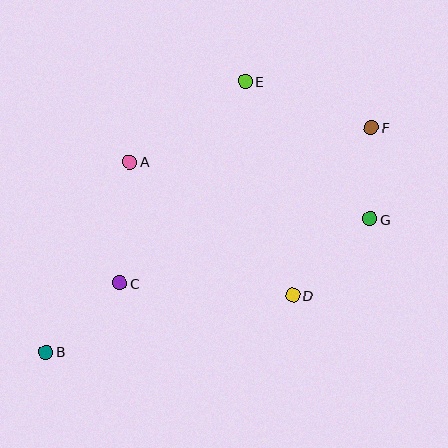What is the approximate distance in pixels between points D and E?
The distance between D and E is approximately 219 pixels.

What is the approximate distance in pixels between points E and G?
The distance between E and G is approximately 186 pixels.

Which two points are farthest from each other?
Points B and F are farthest from each other.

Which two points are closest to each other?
Points F and G are closest to each other.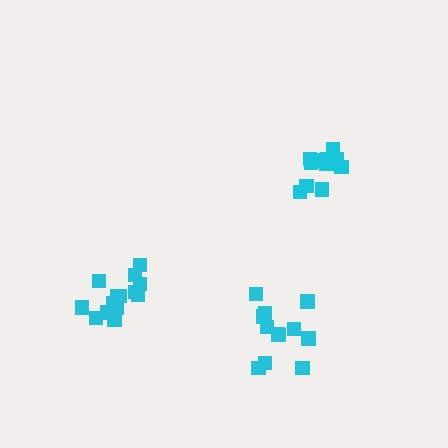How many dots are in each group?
Group 1: 11 dots, Group 2: 12 dots, Group 3: 14 dots (37 total).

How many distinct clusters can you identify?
There are 3 distinct clusters.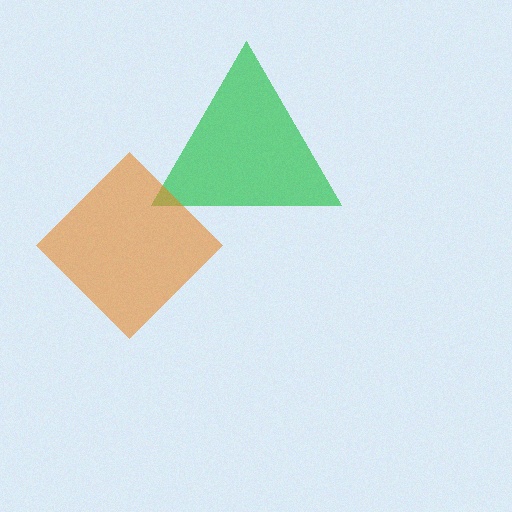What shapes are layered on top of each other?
The layered shapes are: a green triangle, an orange diamond.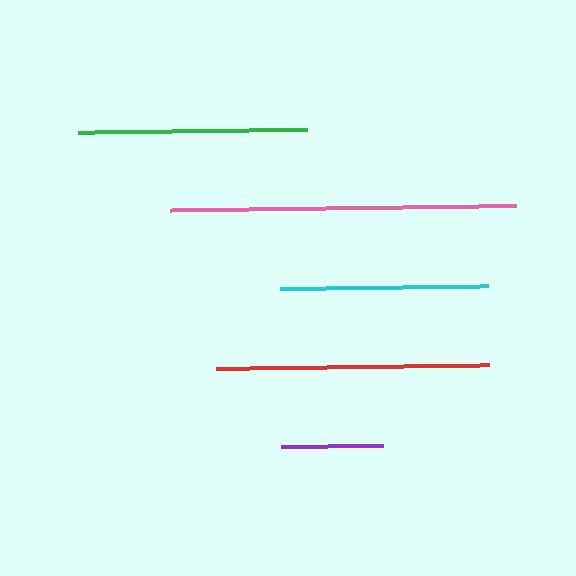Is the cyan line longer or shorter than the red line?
The red line is longer than the cyan line.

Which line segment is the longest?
The pink line is the longest at approximately 346 pixels.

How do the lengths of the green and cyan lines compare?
The green and cyan lines are approximately the same length.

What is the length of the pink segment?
The pink segment is approximately 346 pixels long.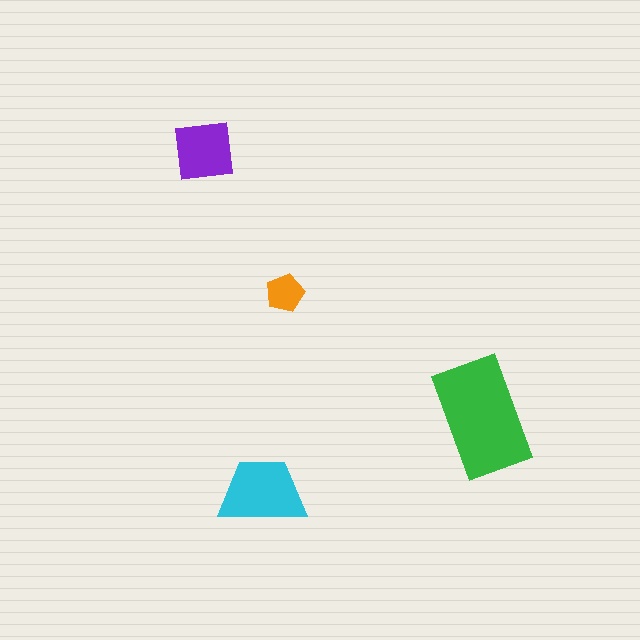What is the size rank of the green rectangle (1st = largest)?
1st.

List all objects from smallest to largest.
The orange pentagon, the purple square, the cyan trapezoid, the green rectangle.